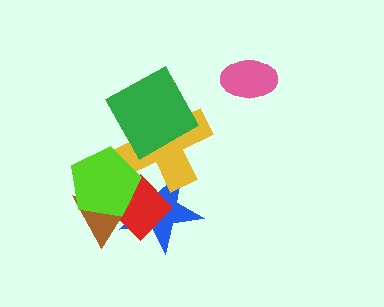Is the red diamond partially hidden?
Yes, it is partially covered by another shape.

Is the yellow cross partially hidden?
Yes, it is partially covered by another shape.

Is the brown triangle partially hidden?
Yes, it is partially covered by another shape.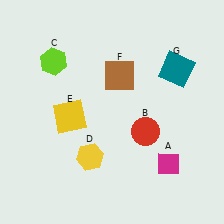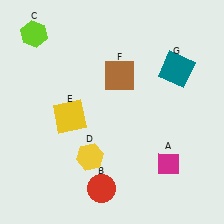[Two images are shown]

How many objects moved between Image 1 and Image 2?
2 objects moved between the two images.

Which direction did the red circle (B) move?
The red circle (B) moved down.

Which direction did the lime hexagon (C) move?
The lime hexagon (C) moved up.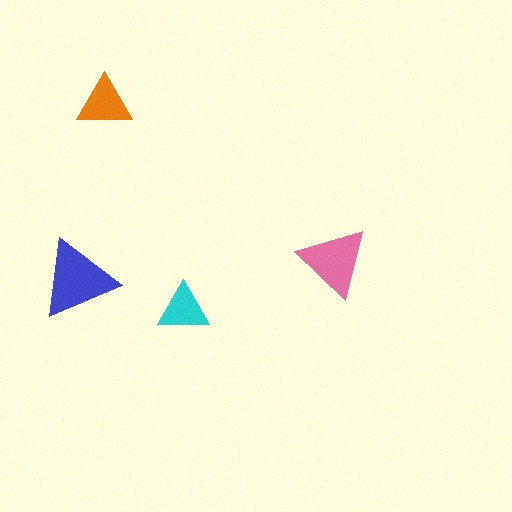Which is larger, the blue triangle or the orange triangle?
The blue one.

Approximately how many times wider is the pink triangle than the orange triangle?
About 1.5 times wider.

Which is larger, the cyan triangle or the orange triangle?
The orange one.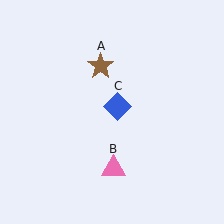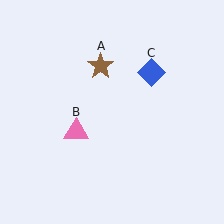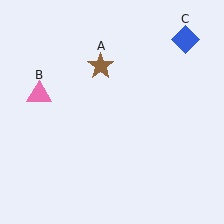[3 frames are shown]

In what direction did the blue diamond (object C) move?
The blue diamond (object C) moved up and to the right.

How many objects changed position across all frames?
2 objects changed position: pink triangle (object B), blue diamond (object C).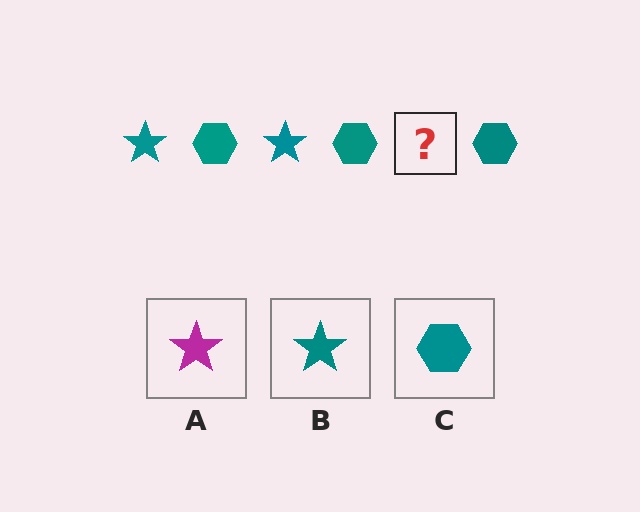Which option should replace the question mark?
Option B.